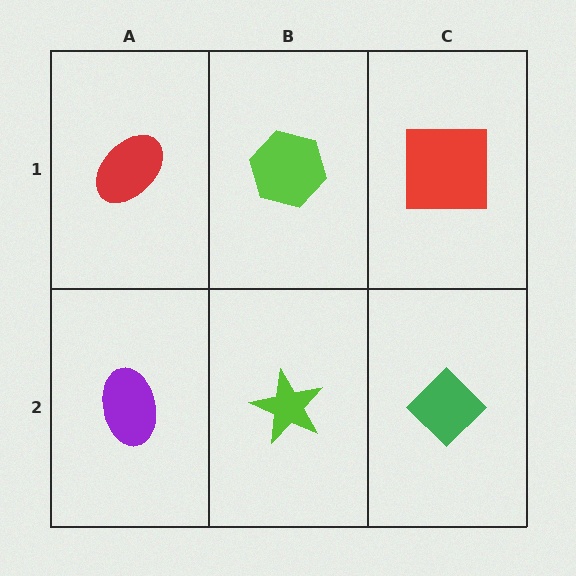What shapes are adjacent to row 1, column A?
A purple ellipse (row 2, column A), a lime hexagon (row 1, column B).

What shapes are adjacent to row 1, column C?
A green diamond (row 2, column C), a lime hexagon (row 1, column B).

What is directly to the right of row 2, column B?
A green diamond.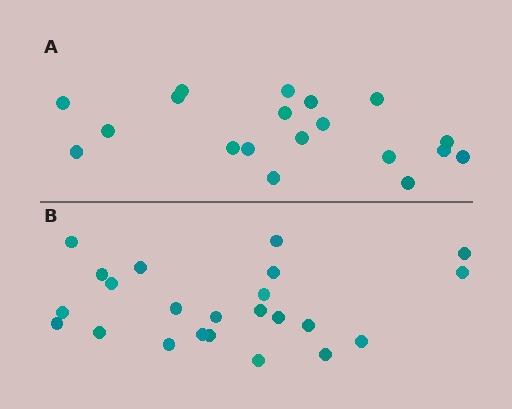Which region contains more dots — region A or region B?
Region B (the bottom region) has more dots.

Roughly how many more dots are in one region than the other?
Region B has about 4 more dots than region A.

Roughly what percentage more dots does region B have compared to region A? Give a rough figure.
About 20% more.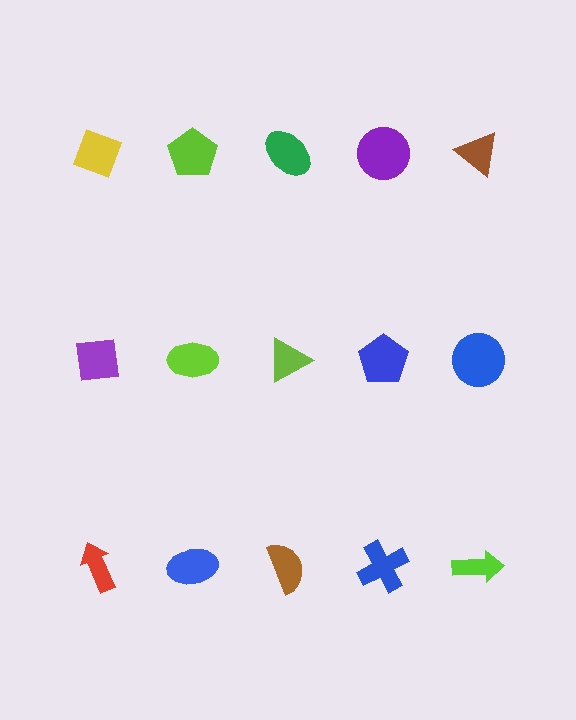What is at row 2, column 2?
A lime ellipse.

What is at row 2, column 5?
A blue circle.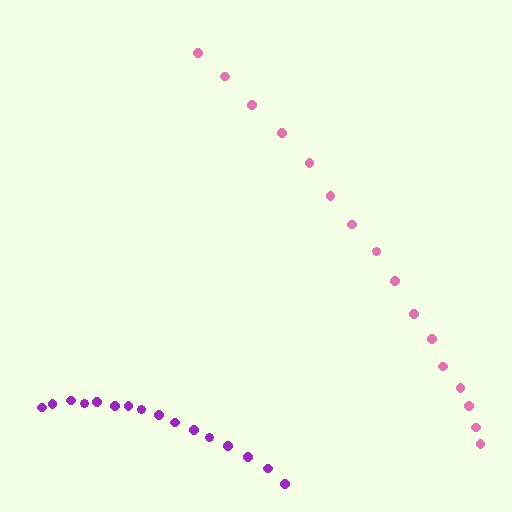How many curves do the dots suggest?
There are 2 distinct paths.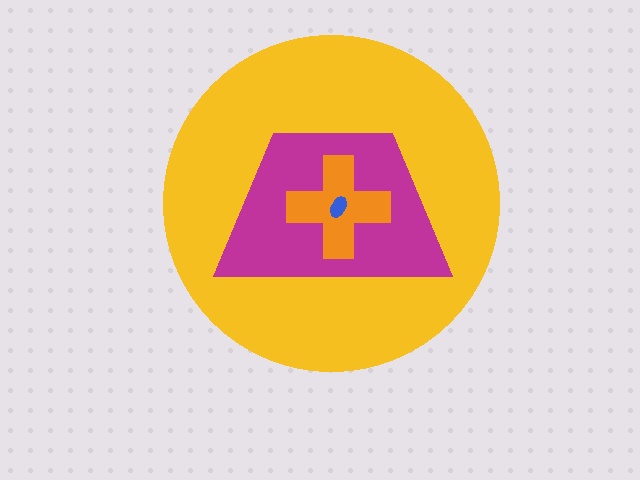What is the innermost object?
The blue ellipse.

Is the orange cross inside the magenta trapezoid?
Yes.